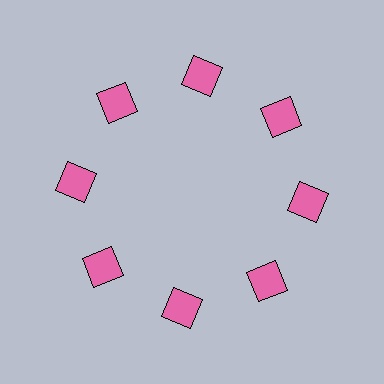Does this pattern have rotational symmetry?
Yes, this pattern has 8-fold rotational symmetry. It looks the same after rotating 45 degrees around the center.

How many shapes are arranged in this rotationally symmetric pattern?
There are 8 shapes, arranged in 8 groups of 1.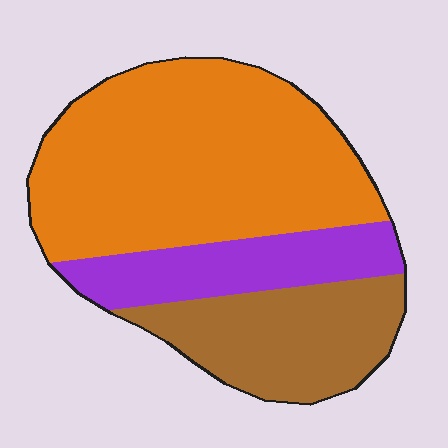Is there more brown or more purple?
Brown.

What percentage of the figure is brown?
Brown takes up about one quarter (1/4) of the figure.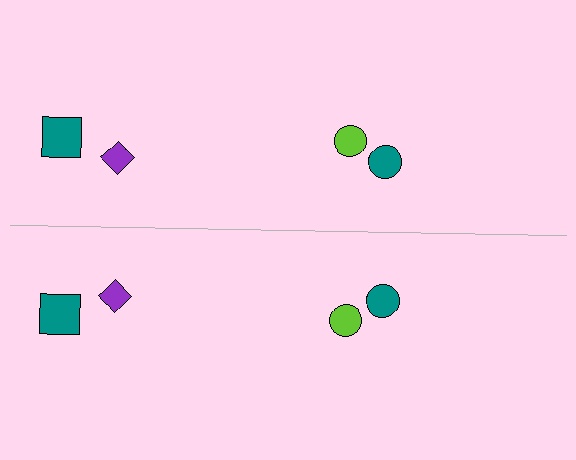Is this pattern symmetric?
Yes, this pattern has bilateral (reflection) symmetry.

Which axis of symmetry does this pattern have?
The pattern has a horizontal axis of symmetry running through the center of the image.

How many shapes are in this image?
There are 8 shapes in this image.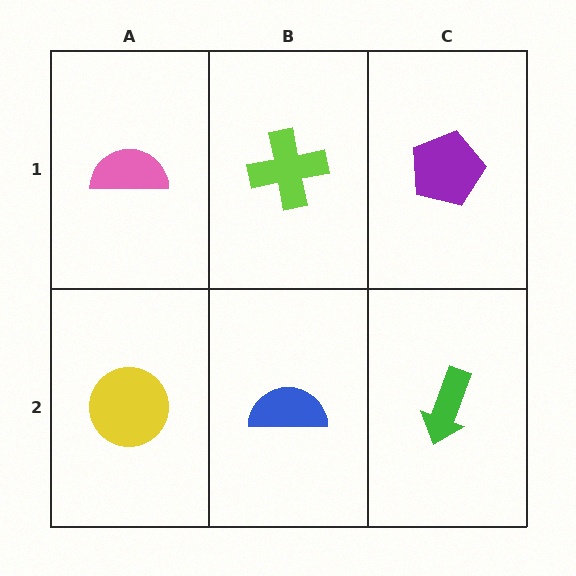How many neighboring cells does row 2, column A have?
2.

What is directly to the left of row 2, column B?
A yellow circle.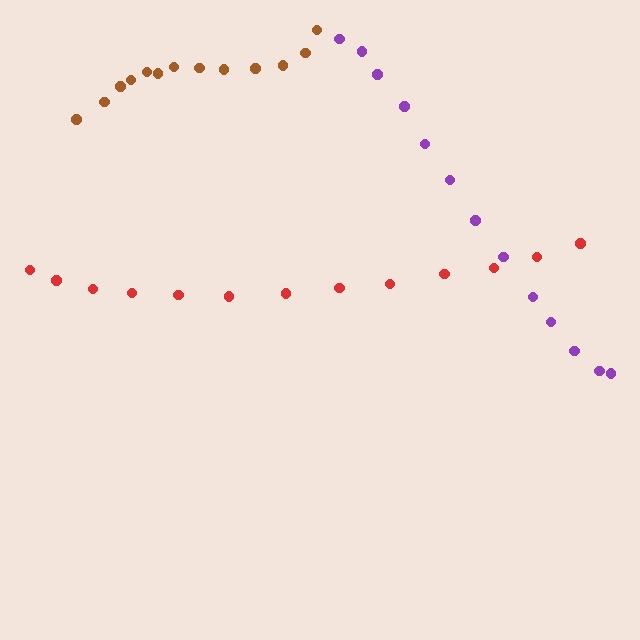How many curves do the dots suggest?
There are 3 distinct paths.